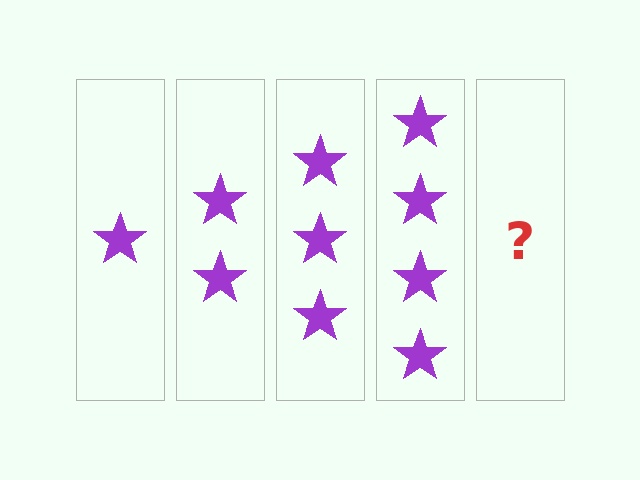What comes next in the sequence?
The next element should be 5 stars.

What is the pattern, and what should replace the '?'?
The pattern is that each step adds one more star. The '?' should be 5 stars.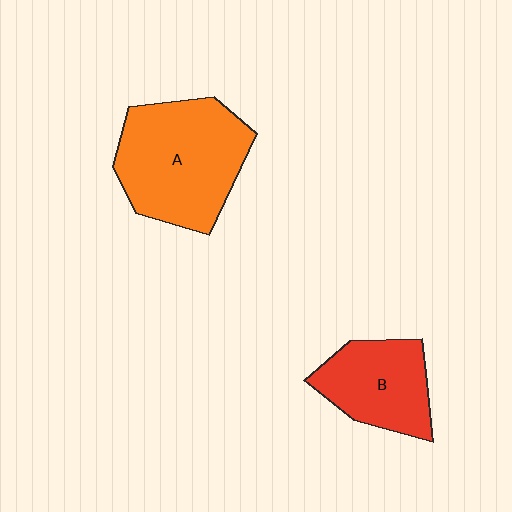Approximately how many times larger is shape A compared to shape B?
Approximately 1.6 times.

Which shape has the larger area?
Shape A (orange).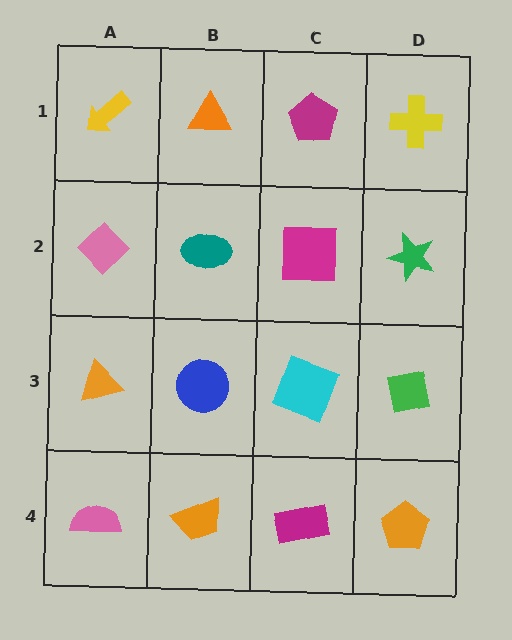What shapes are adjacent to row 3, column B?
A teal ellipse (row 2, column B), an orange trapezoid (row 4, column B), an orange triangle (row 3, column A), a cyan square (row 3, column C).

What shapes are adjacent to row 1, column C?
A magenta square (row 2, column C), an orange triangle (row 1, column B), a yellow cross (row 1, column D).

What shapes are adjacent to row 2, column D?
A yellow cross (row 1, column D), a green square (row 3, column D), a magenta square (row 2, column C).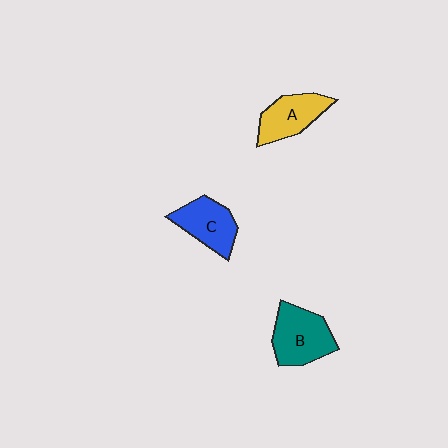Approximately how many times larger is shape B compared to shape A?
Approximately 1.2 times.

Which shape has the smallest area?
Shape A (yellow).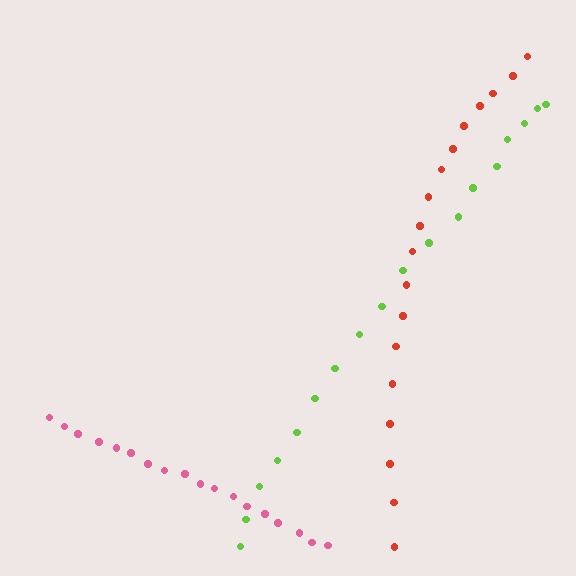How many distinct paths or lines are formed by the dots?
There are 3 distinct paths.